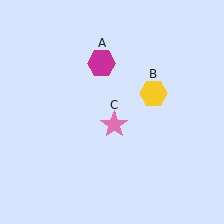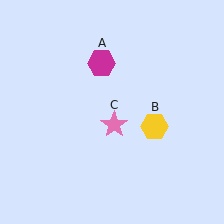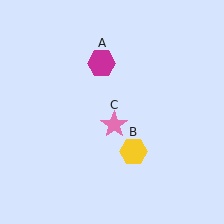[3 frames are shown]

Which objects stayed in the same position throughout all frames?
Magenta hexagon (object A) and pink star (object C) remained stationary.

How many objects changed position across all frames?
1 object changed position: yellow hexagon (object B).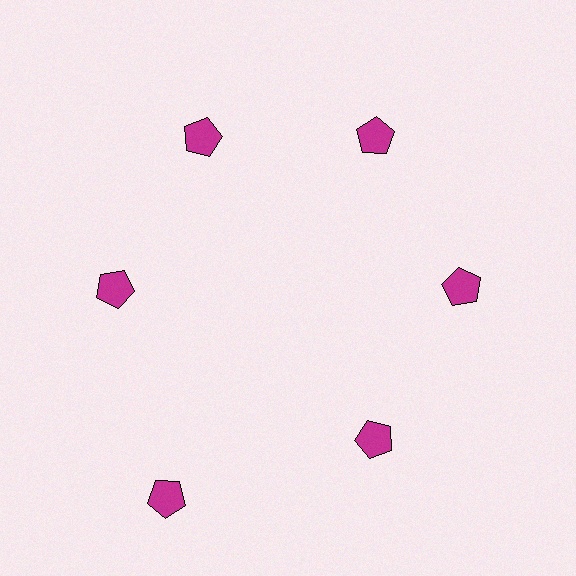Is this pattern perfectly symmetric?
No. The 6 magenta pentagons are arranged in a ring, but one element near the 7 o'clock position is pushed outward from the center, breaking the 6-fold rotational symmetry.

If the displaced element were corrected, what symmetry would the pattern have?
It would have 6-fold rotational symmetry — the pattern would map onto itself every 60 degrees.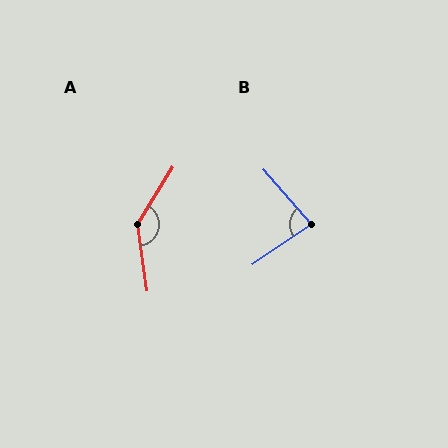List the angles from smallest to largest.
B (84°), A (140°).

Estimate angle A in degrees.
Approximately 140 degrees.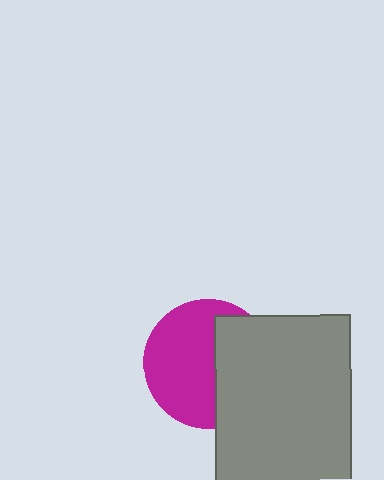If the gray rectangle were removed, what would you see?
You would see the complete magenta circle.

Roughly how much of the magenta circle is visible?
About half of it is visible (roughly 58%).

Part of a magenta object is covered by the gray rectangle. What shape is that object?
It is a circle.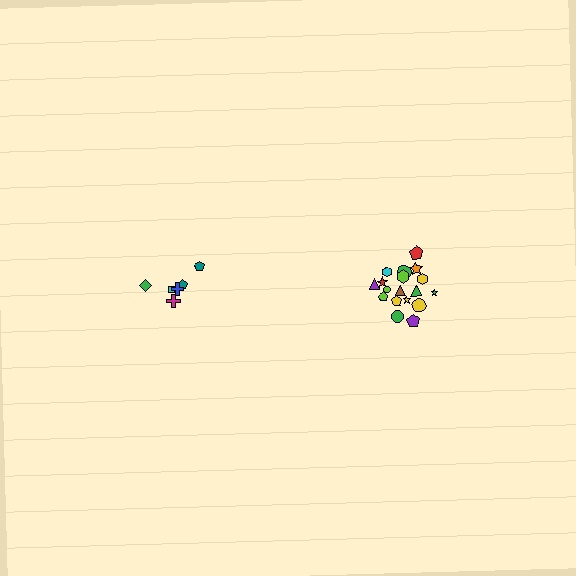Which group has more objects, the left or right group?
The right group.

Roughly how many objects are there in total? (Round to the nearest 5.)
Roughly 25 objects in total.